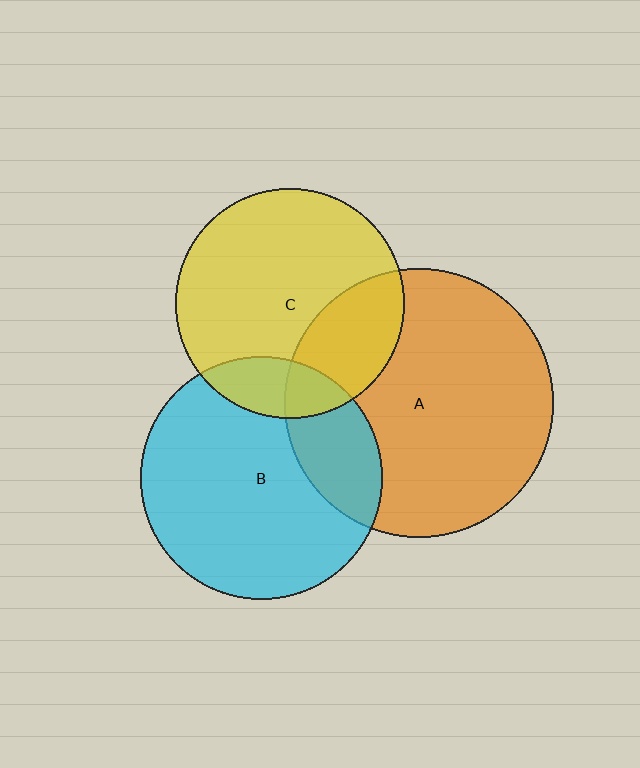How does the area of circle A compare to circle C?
Approximately 1.4 times.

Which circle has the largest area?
Circle A (orange).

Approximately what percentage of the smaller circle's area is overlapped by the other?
Approximately 20%.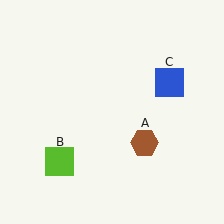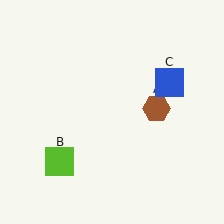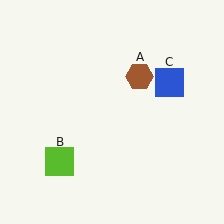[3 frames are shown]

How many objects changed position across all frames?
1 object changed position: brown hexagon (object A).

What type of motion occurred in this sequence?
The brown hexagon (object A) rotated counterclockwise around the center of the scene.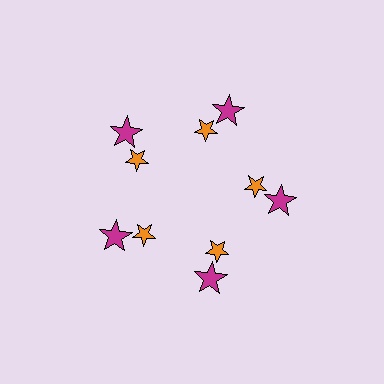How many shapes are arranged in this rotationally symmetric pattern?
There are 10 shapes, arranged in 5 groups of 2.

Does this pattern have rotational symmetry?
Yes, this pattern has 5-fold rotational symmetry. It looks the same after rotating 72 degrees around the center.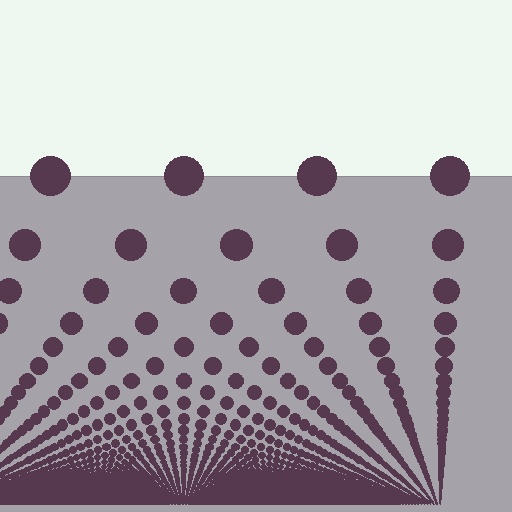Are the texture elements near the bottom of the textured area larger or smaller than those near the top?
Smaller. The gradient is inverted — elements near the bottom are smaller and denser.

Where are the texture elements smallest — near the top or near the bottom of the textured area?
Near the bottom.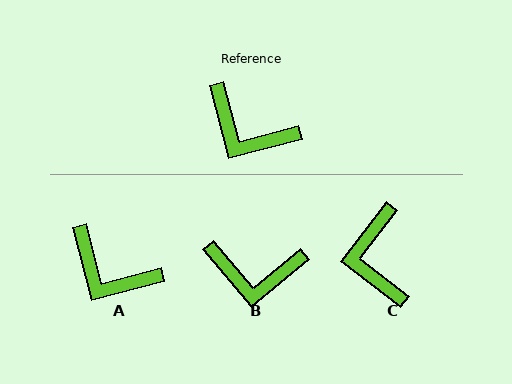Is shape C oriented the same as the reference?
No, it is off by about 52 degrees.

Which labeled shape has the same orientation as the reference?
A.